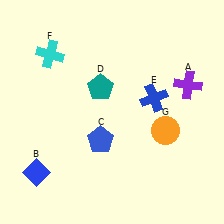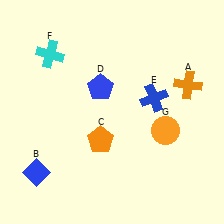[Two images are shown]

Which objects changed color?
A changed from purple to orange. C changed from blue to orange. D changed from teal to blue.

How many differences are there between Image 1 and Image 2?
There are 3 differences between the two images.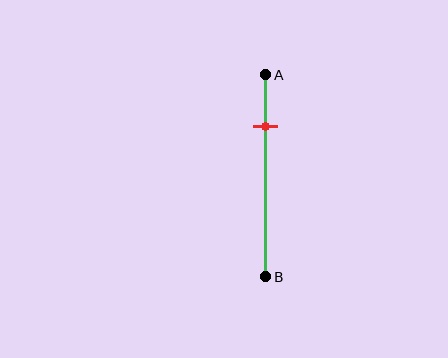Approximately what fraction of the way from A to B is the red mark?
The red mark is approximately 25% of the way from A to B.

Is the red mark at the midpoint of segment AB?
No, the mark is at about 25% from A, not at the 50% midpoint.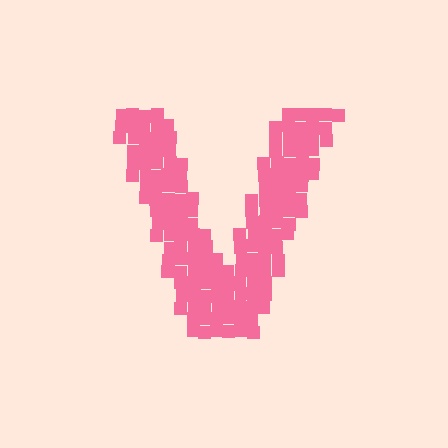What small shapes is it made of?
It is made of small squares.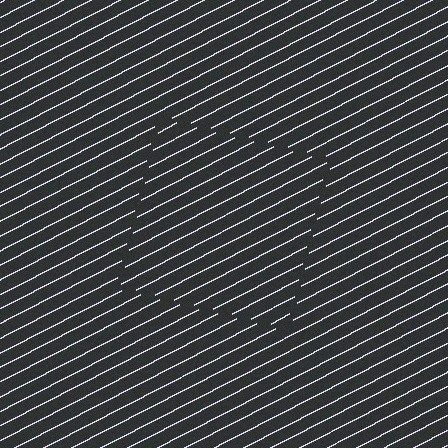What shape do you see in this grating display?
An illusory square. The interior of the shape contains the same grating, shifted by half a period — the contour is defined by the phase discontinuity where line-ends from the inner and outer gratings abut.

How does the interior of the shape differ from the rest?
The interior of the shape contains the same grating, shifted by half a period — the contour is defined by the phase discontinuity where line-ends from the inner and outer gratings abut.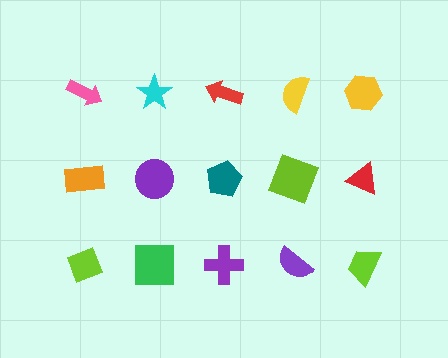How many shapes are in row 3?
5 shapes.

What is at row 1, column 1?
A pink arrow.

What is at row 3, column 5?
A lime trapezoid.